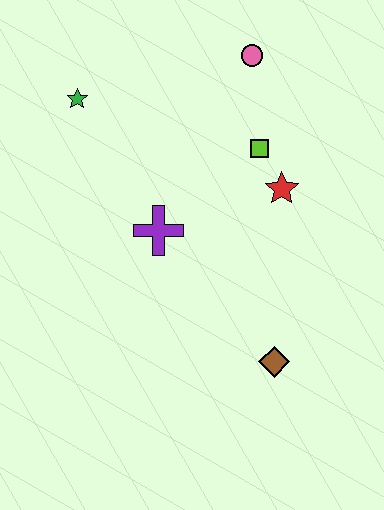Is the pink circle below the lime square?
No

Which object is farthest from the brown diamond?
The green star is farthest from the brown diamond.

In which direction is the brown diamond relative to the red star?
The brown diamond is below the red star.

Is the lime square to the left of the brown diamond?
Yes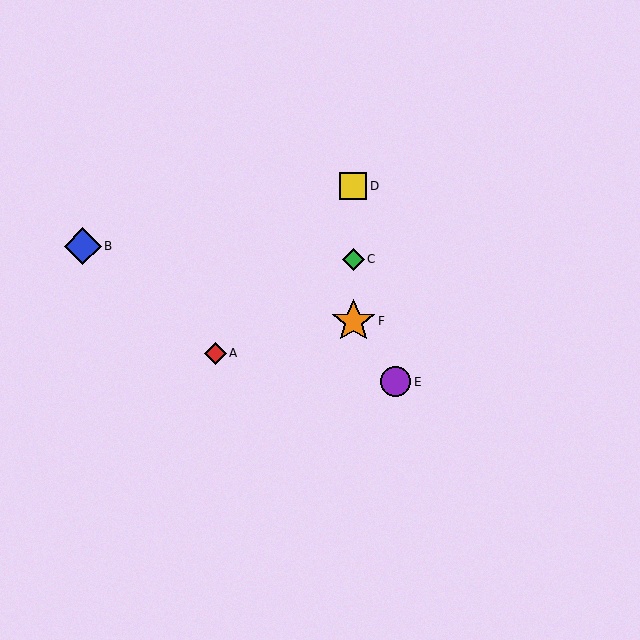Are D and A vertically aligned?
No, D is at x≈353 and A is at x≈216.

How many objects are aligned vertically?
3 objects (C, D, F) are aligned vertically.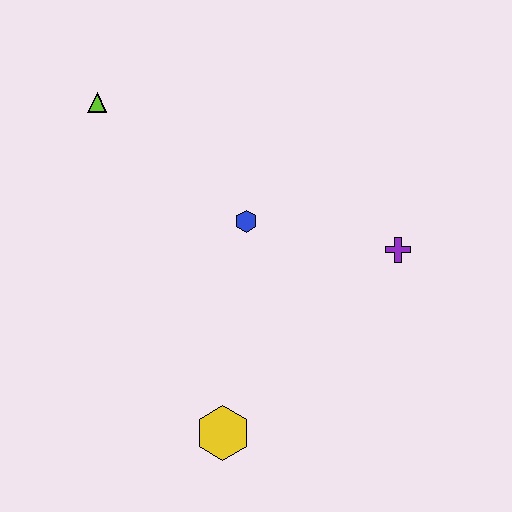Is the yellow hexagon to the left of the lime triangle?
No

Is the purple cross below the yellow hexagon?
No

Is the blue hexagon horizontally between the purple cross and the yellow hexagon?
Yes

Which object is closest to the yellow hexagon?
The blue hexagon is closest to the yellow hexagon.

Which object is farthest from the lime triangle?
The yellow hexagon is farthest from the lime triangle.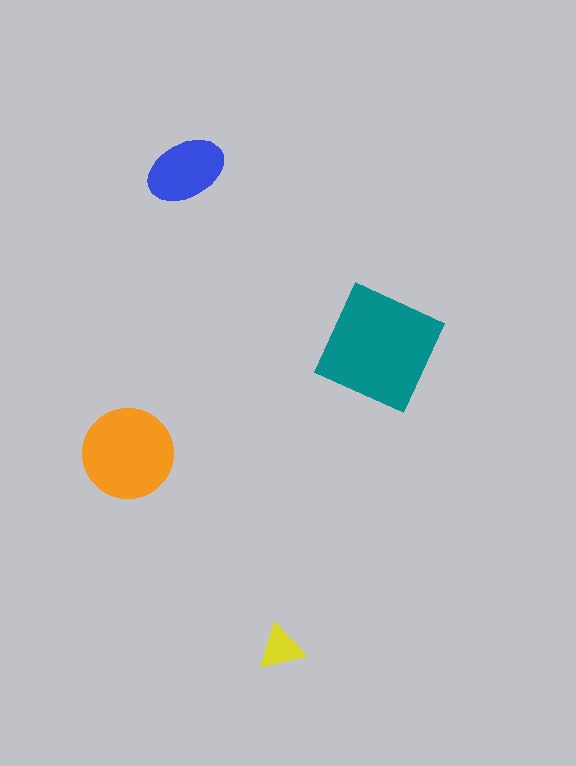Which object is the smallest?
The yellow triangle.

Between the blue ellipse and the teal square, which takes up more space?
The teal square.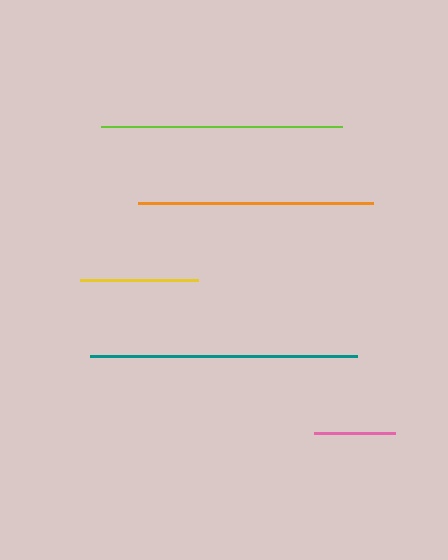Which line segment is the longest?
The teal line is the longest at approximately 266 pixels.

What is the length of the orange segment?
The orange segment is approximately 235 pixels long.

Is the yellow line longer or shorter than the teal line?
The teal line is longer than the yellow line.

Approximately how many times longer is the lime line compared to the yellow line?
The lime line is approximately 2.0 times the length of the yellow line.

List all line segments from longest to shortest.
From longest to shortest: teal, lime, orange, yellow, pink.